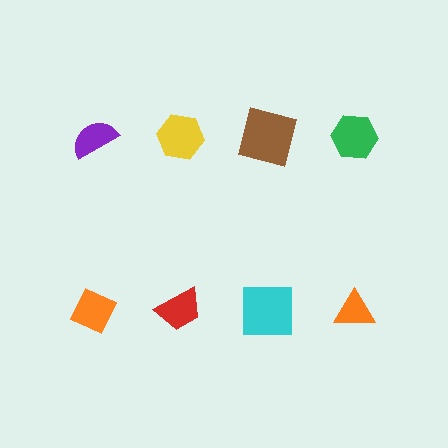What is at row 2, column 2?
A red trapezoid.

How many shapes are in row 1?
4 shapes.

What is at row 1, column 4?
A green hexagon.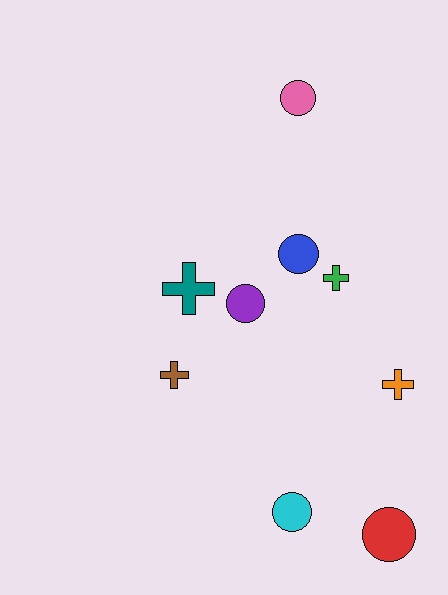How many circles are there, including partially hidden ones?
There are 5 circles.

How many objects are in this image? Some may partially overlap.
There are 9 objects.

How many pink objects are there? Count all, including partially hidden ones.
There is 1 pink object.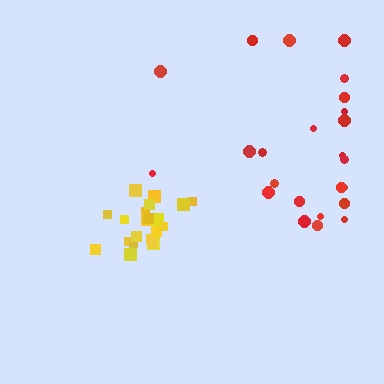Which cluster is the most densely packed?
Yellow.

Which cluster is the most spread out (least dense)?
Red.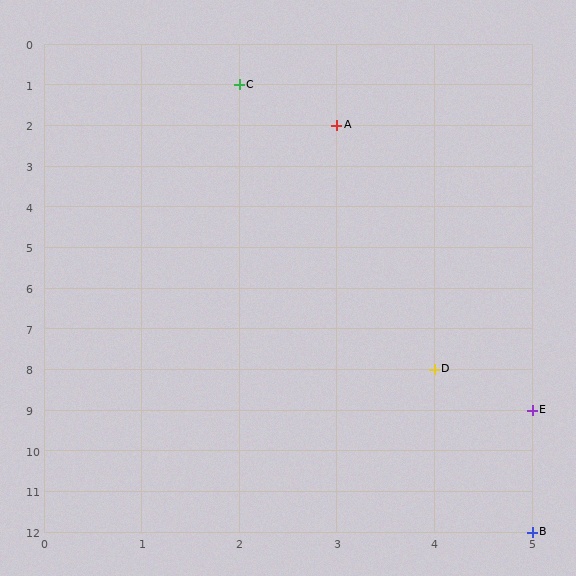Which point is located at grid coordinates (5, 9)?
Point E is at (5, 9).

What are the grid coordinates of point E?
Point E is at grid coordinates (5, 9).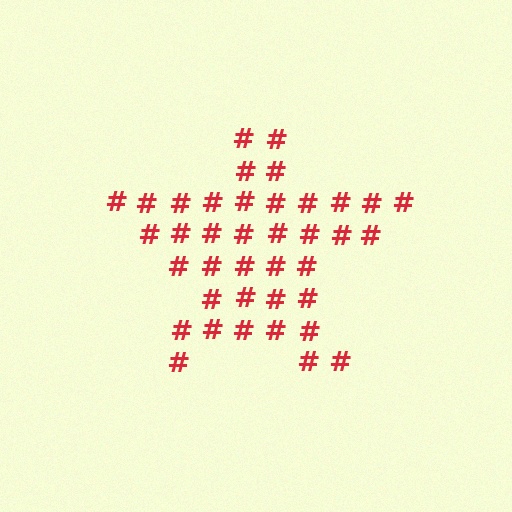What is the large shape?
The large shape is a star.